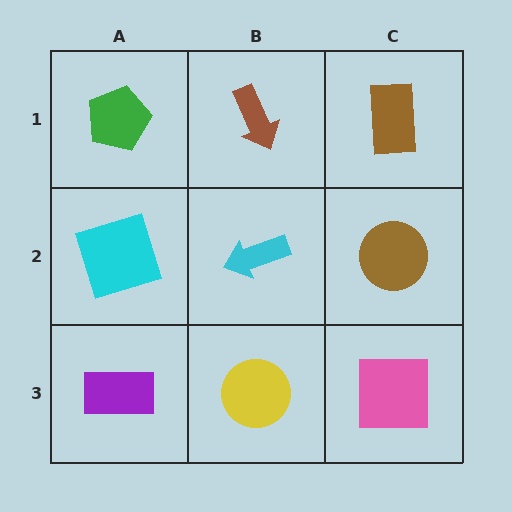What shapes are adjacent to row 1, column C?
A brown circle (row 2, column C), a brown arrow (row 1, column B).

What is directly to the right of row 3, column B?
A pink square.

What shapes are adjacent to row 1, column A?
A cyan square (row 2, column A), a brown arrow (row 1, column B).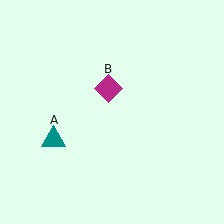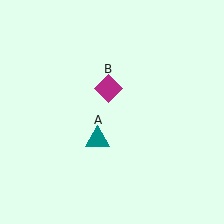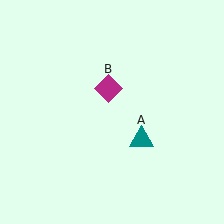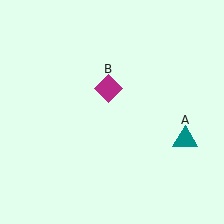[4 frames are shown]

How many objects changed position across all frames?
1 object changed position: teal triangle (object A).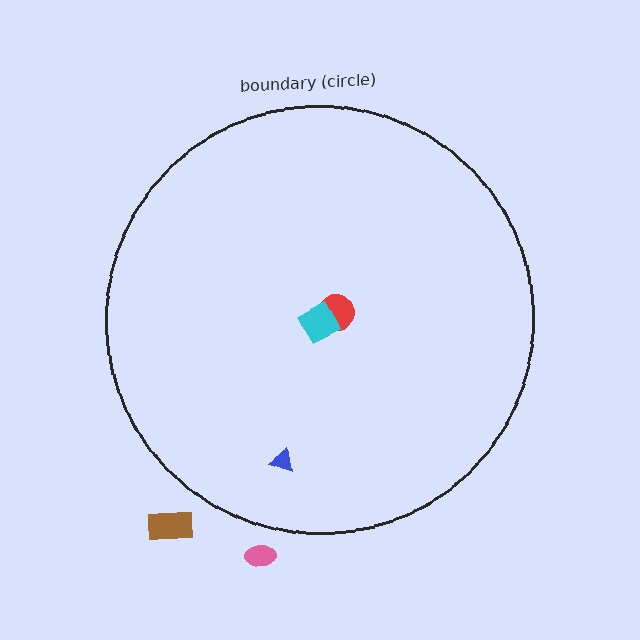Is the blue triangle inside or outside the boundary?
Inside.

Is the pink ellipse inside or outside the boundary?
Outside.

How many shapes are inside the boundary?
3 inside, 2 outside.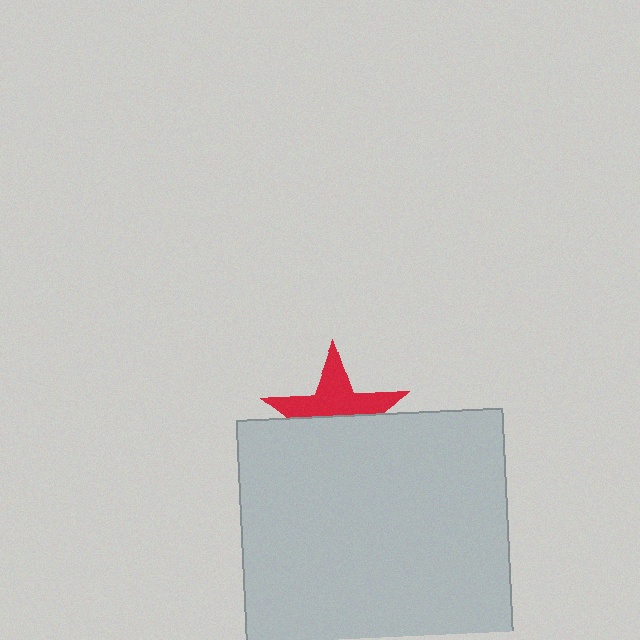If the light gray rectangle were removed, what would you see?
You would see the complete red star.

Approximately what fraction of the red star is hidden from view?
Roughly 52% of the red star is hidden behind the light gray rectangle.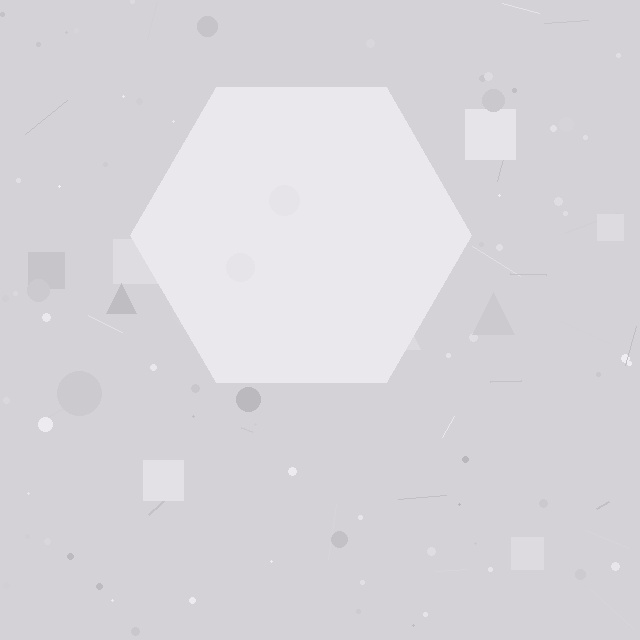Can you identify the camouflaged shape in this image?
The camouflaged shape is a hexagon.